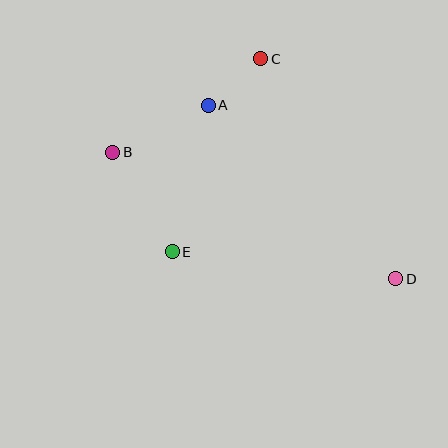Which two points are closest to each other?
Points A and C are closest to each other.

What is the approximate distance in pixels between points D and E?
The distance between D and E is approximately 225 pixels.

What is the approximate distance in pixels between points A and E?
The distance between A and E is approximately 151 pixels.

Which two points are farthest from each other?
Points B and D are farthest from each other.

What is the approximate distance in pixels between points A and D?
The distance between A and D is approximately 256 pixels.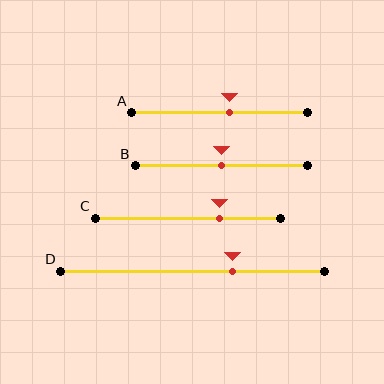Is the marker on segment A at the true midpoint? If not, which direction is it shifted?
No, the marker on segment A is shifted to the right by about 6% of the segment length.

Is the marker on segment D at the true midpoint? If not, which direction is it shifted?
No, the marker on segment D is shifted to the right by about 15% of the segment length.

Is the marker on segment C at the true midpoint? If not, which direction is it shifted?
No, the marker on segment C is shifted to the right by about 17% of the segment length.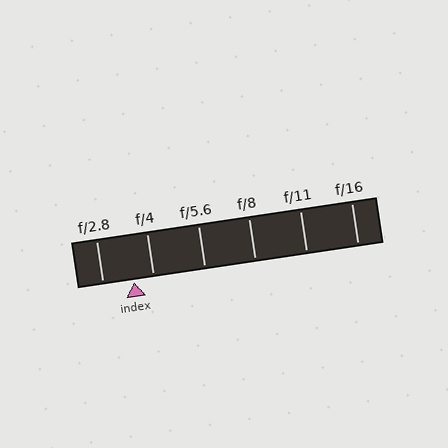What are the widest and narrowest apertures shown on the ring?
The widest aperture shown is f/2.8 and the narrowest is f/16.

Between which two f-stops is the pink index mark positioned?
The index mark is between f/2.8 and f/4.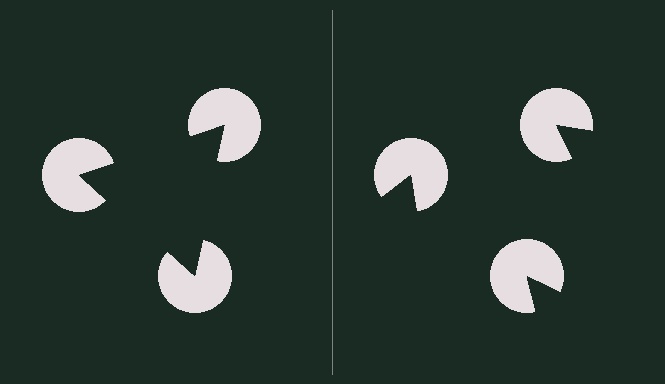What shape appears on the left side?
An illusory triangle.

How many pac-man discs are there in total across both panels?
6 — 3 on each side.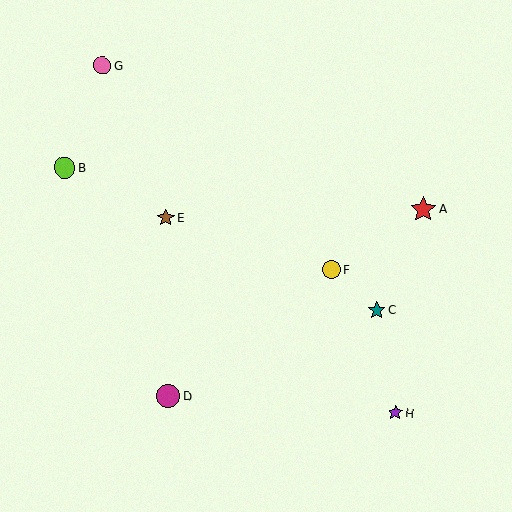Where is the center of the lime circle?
The center of the lime circle is at (65, 168).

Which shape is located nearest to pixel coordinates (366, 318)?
The teal star (labeled C) at (377, 310) is nearest to that location.